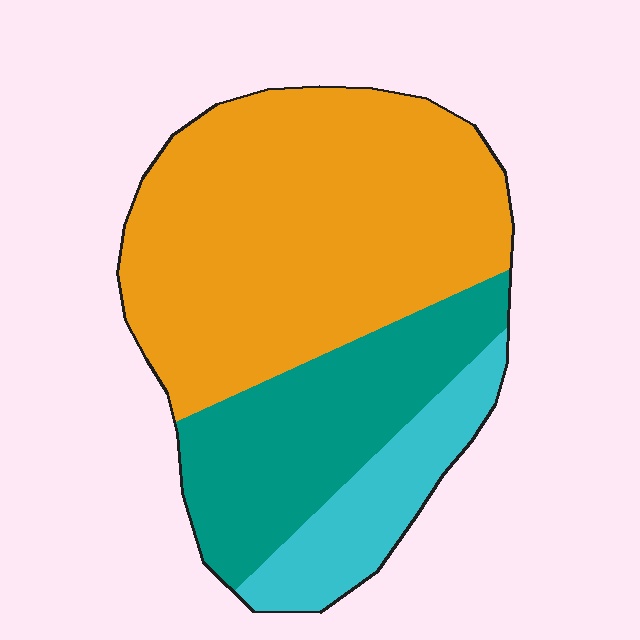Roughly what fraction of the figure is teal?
Teal takes up about one quarter (1/4) of the figure.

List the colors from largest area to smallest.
From largest to smallest: orange, teal, cyan.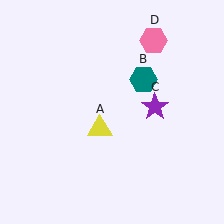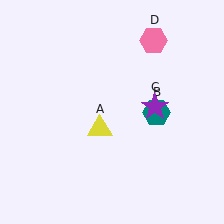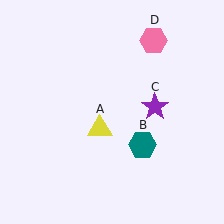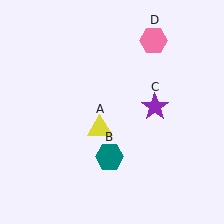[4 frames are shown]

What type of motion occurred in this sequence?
The teal hexagon (object B) rotated clockwise around the center of the scene.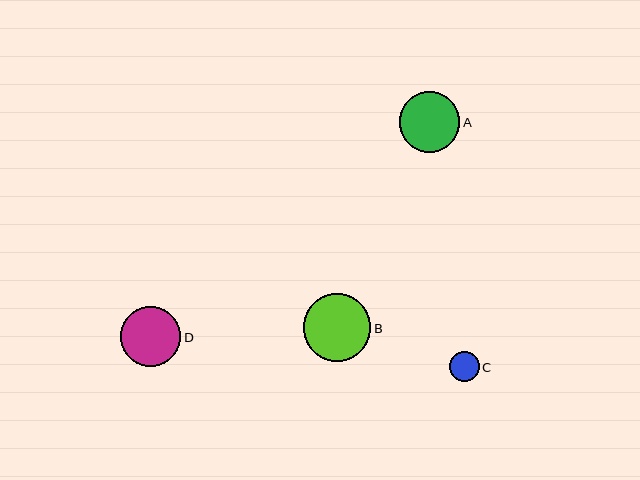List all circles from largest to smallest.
From largest to smallest: B, A, D, C.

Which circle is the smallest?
Circle C is the smallest with a size of approximately 30 pixels.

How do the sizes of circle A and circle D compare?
Circle A and circle D are approximately the same size.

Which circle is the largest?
Circle B is the largest with a size of approximately 67 pixels.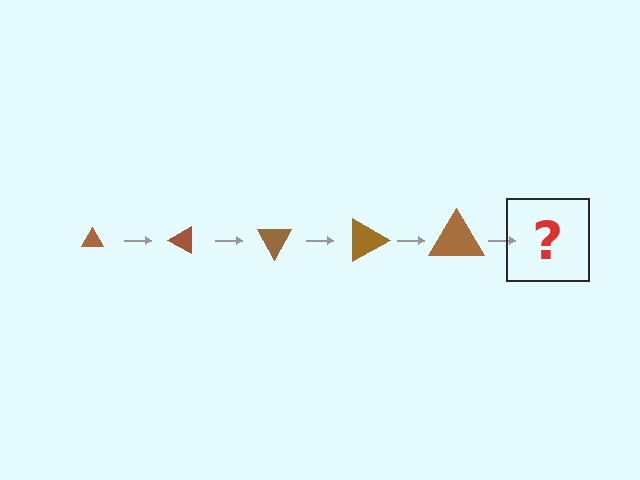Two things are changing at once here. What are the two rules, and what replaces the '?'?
The two rules are that the triangle grows larger each step and it rotates 30 degrees each step. The '?' should be a triangle, larger than the previous one and rotated 150 degrees from the start.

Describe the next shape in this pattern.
It should be a triangle, larger than the previous one and rotated 150 degrees from the start.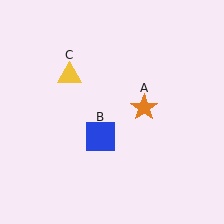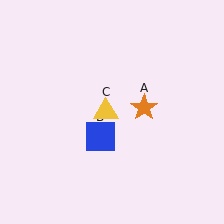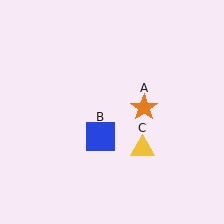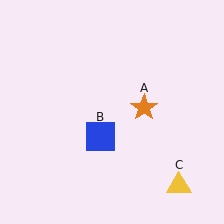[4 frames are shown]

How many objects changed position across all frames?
1 object changed position: yellow triangle (object C).